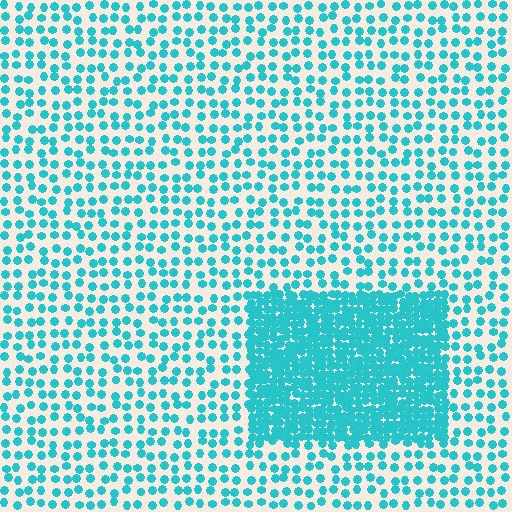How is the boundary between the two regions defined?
The boundary is defined by a change in element density (approximately 2.9x ratio). All elements are the same color, size, and shape.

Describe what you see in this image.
The image contains small cyan elements arranged at two different densities. A rectangle-shaped region is visible where the elements are more densely packed than the surrounding area.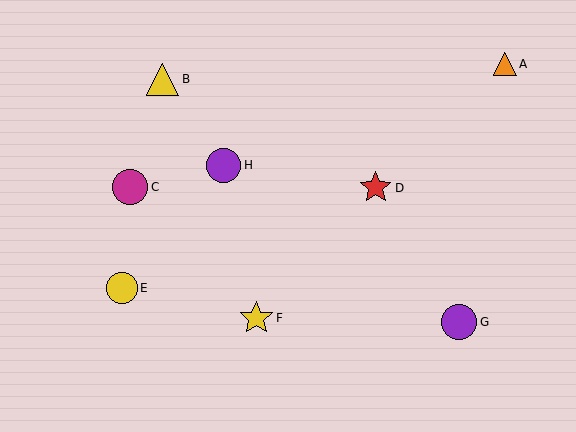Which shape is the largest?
The magenta circle (labeled C) is the largest.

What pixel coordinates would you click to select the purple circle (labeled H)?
Click at (224, 165) to select the purple circle H.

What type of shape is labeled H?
Shape H is a purple circle.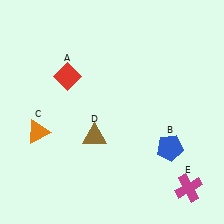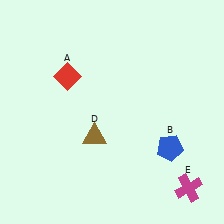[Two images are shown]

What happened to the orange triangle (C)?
The orange triangle (C) was removed in Image 2. It was in the bottom-left area of Image 1.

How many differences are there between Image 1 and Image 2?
There is 1 difference between the two images.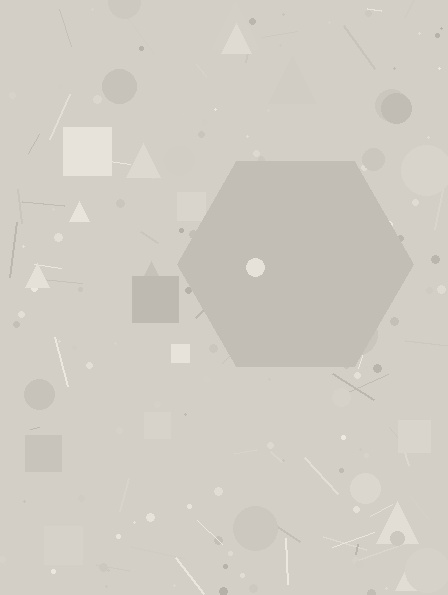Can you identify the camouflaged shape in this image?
The camouflaged shape is a hexagon.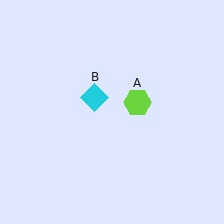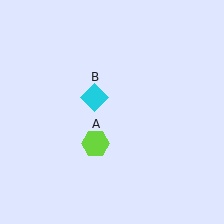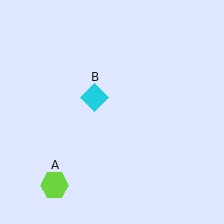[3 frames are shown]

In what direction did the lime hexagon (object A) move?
The lime hexagon (object A) moved down and to the left.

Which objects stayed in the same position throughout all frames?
Cyan diamond (object B) remained stationary.